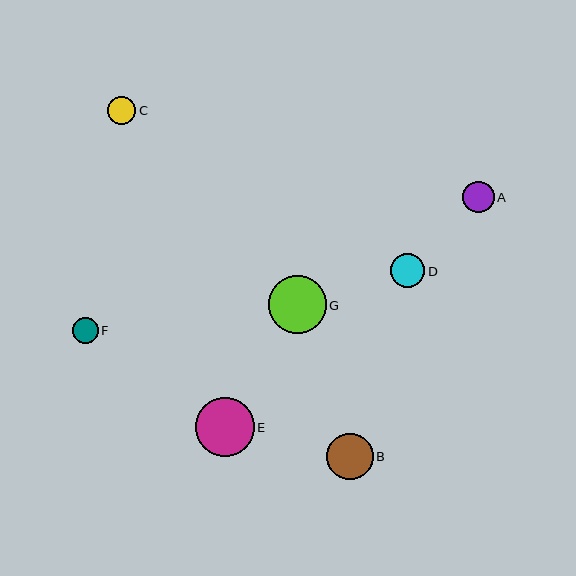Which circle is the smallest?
Circle F is the smallest with a size of approximately 25 pixels.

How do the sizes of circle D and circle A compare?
Circle D and circle A are approximately the same size.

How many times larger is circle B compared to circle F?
Circle B is approximately 1.8 times the size of circle F.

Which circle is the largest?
Circle E is the largest with a size of approximately 59 pixels.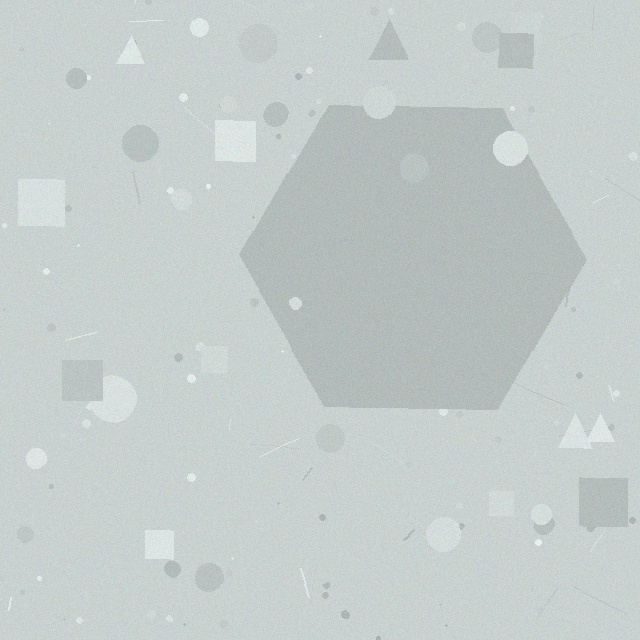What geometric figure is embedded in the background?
A hexagon is embedded in the background.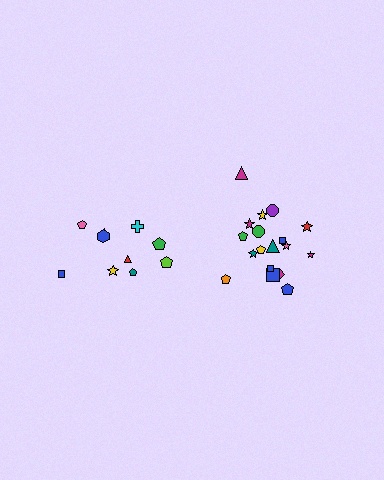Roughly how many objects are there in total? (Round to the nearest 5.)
Roughly 30 objects in total.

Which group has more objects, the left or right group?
The right group.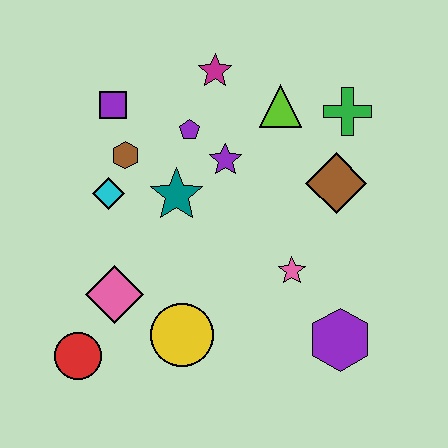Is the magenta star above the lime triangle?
Yes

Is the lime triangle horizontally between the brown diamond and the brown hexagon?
Yes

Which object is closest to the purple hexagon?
The pink star is closest to the purple hexagon.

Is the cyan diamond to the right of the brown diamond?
No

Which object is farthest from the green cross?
The red circle is farthest from the green cross.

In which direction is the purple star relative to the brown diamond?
The purple star is to the left of the brown diamond.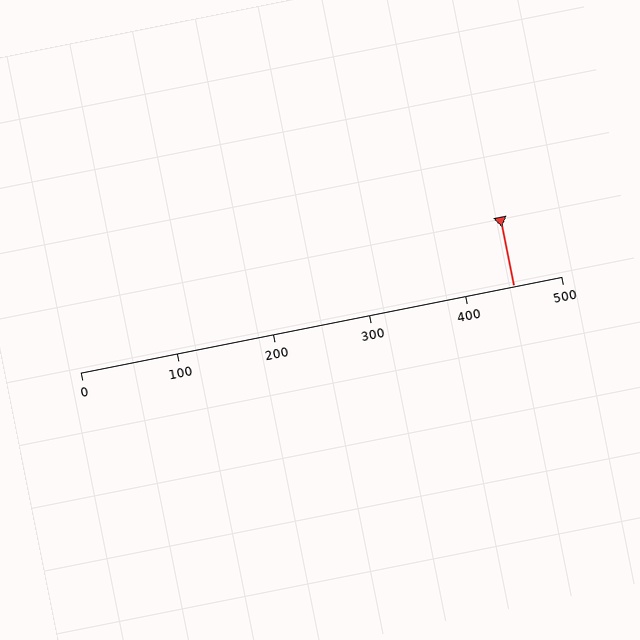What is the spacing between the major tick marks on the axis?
The major ticks are spaced 100 apart.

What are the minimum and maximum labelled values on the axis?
The axis runs from 0 to 500.